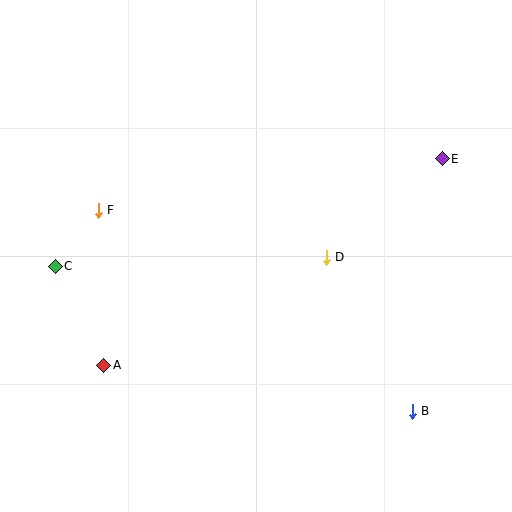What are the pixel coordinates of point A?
Point A is at (104, 365).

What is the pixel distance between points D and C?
The distance between D and C is 271 pixels.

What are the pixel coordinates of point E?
Point E is at (442, 159).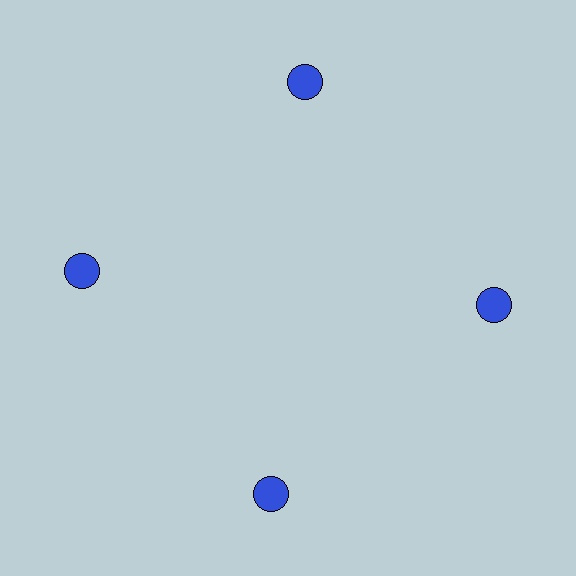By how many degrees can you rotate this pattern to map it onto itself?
The pattern maps onto itself every 90 degrees of rotation.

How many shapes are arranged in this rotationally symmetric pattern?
There are 4 shapes, arranged in 4 groups of 1.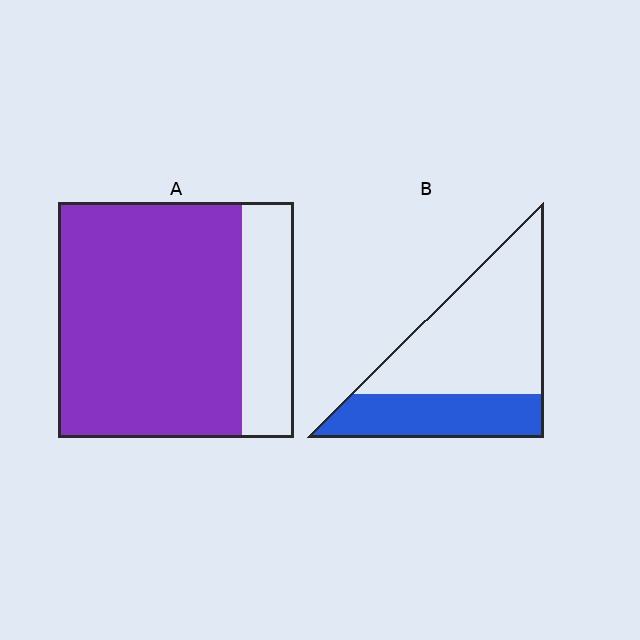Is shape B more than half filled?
No.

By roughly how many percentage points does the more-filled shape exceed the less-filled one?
By roughly 45 percentage points (A over B).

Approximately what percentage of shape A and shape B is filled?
A is approximately 80% and B is approximately 35%.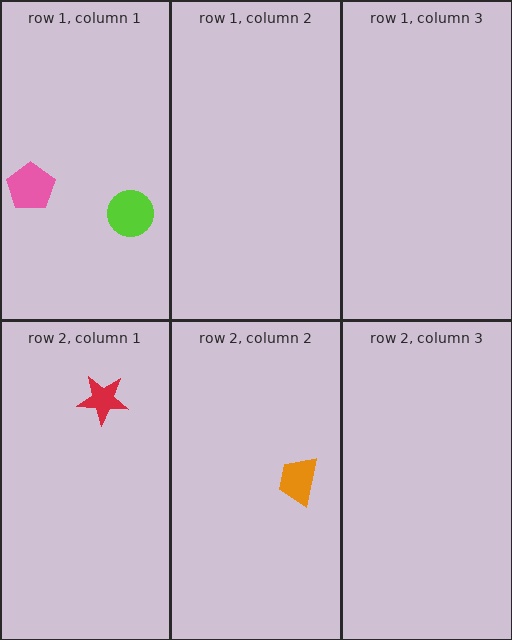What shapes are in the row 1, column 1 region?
The lime circle, the pink pentagon.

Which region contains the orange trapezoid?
The row 2, column 2 region.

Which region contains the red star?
The row 2, column 1 region.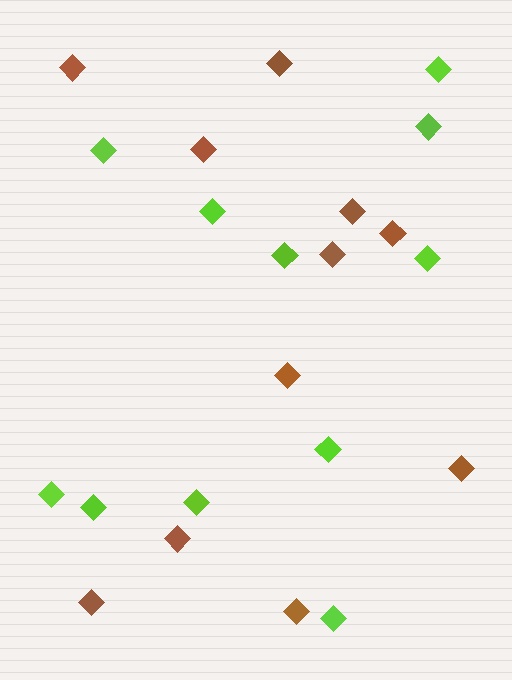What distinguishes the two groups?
There are 2 groups: one group of lime diamonds (11) and one group of brown diamonds (11).